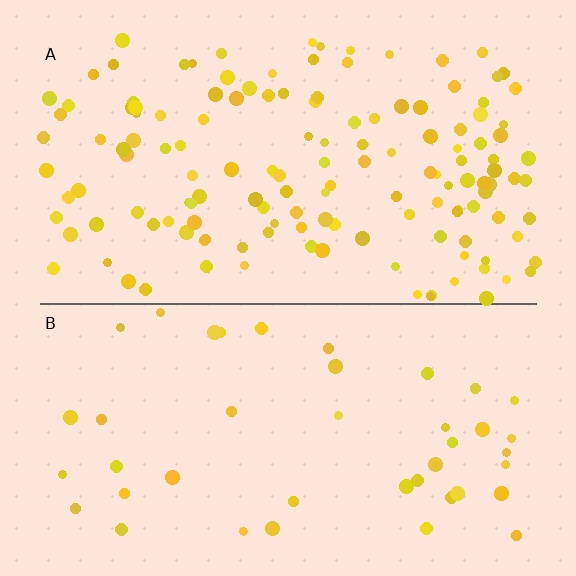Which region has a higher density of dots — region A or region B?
A (the top).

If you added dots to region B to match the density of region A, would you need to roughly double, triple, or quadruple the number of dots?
Approximately triple.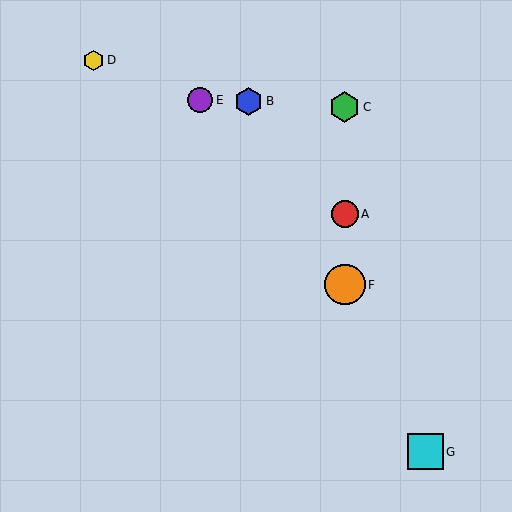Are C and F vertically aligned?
Yes, both are at x≈345.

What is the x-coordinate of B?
Object B is at x≈249.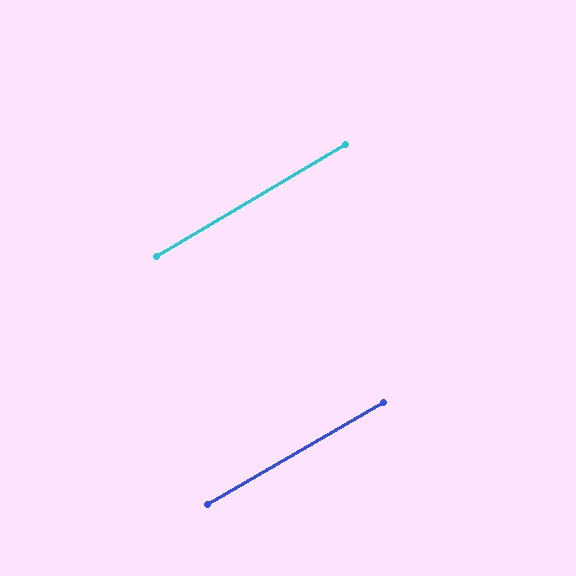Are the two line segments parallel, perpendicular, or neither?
Parallel — their directions differ by only 0.5°.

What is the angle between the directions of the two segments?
Approximately 0 degrees.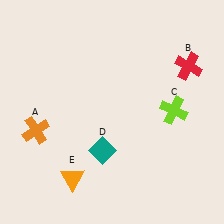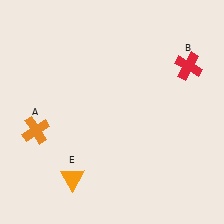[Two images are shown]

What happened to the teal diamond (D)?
The teal diamond (D) was removed in Image 2. It was in the bottom-left area of Image 1.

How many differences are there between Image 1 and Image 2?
There are 2 differences between the two images.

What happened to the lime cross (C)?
The lime cross (C) was removed in Image 2. It was in the top-right area of Image 1.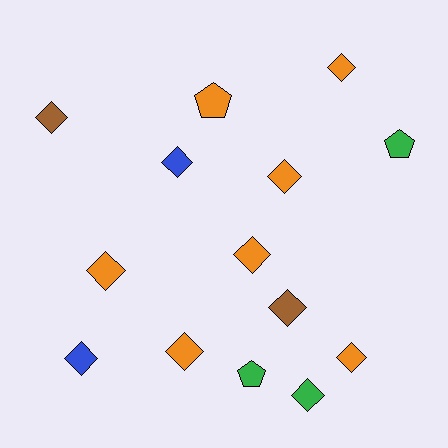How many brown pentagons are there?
There are no brown pentagons.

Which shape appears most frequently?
Diamond, with 11 objects.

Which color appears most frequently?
Orange, with 7 objects.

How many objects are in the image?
There are 14 objects.